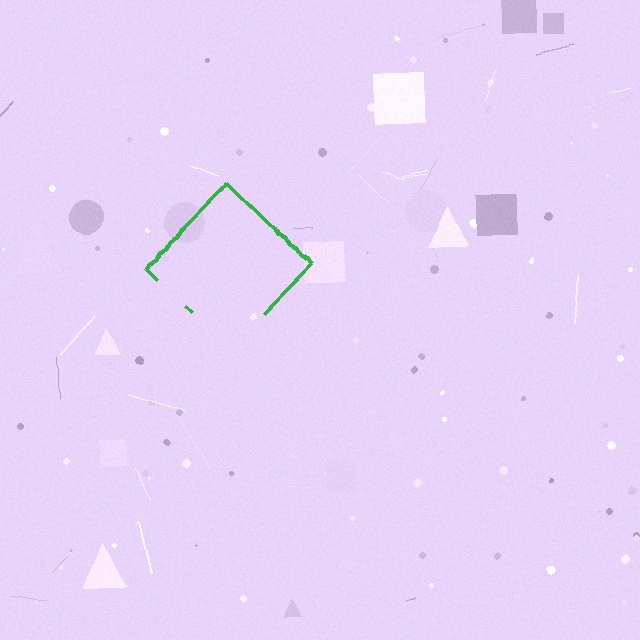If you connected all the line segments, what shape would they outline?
They would outline a diamond.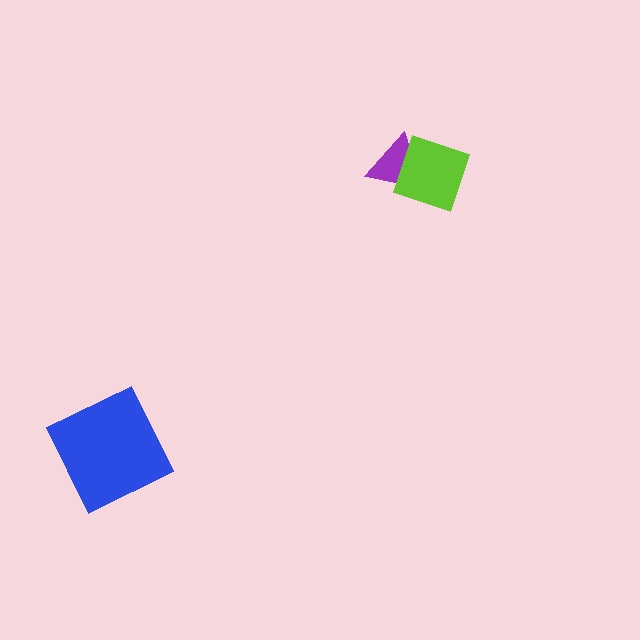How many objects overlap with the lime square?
1 object overlaps with the lime square.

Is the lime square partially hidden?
No, no other shape covers it.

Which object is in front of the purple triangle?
The lime square is in front of the purple triangle.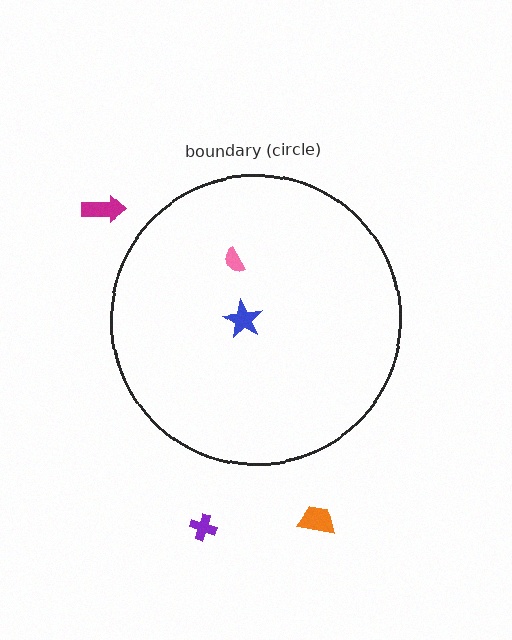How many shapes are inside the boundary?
2 inside, 3 outside.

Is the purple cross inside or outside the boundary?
Outside.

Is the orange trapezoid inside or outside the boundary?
Outside.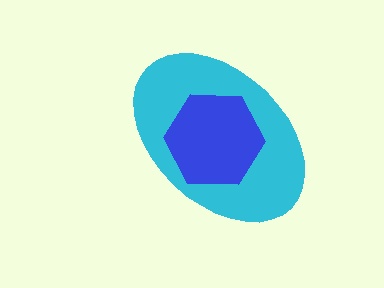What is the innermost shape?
The blue hexagon.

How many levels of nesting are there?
2.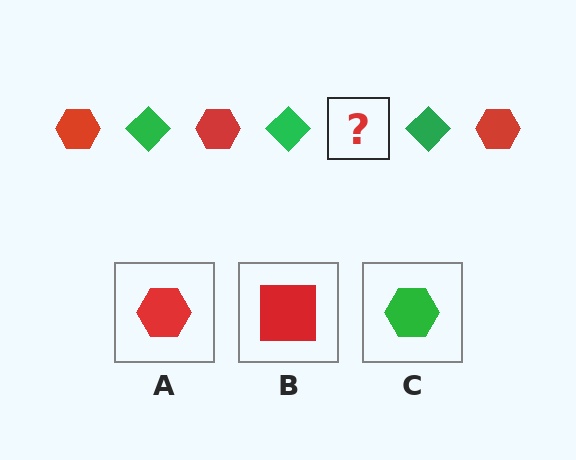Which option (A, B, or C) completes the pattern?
A.